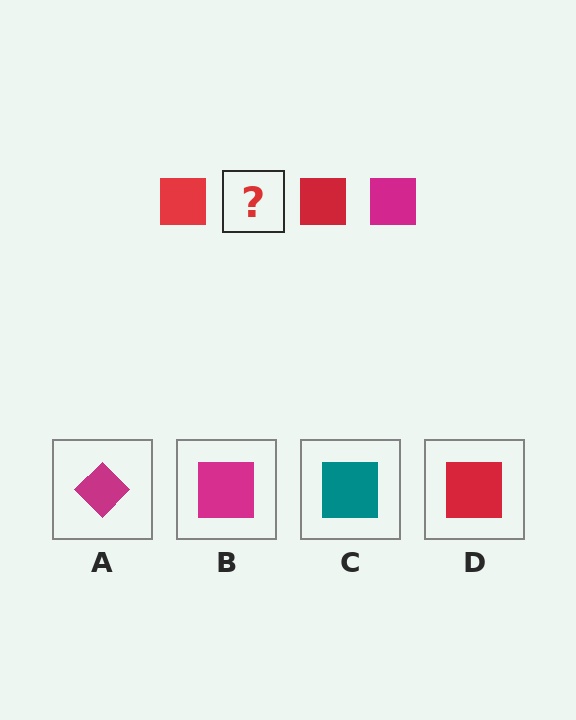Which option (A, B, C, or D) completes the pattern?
B.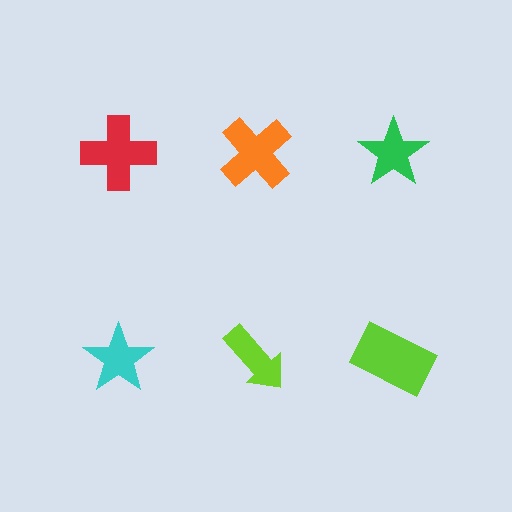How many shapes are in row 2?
3 shapes.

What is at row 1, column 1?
A red cross.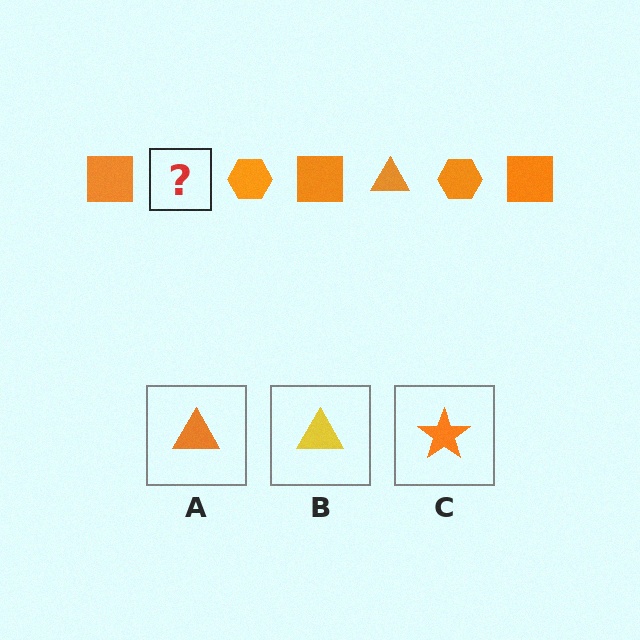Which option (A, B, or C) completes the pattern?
A.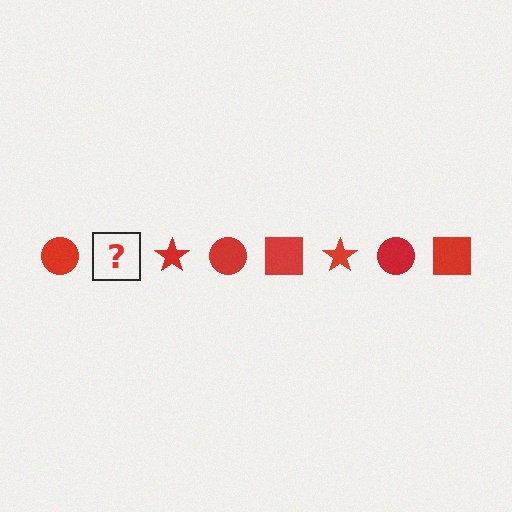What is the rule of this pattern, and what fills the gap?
The rule is that the pattern cycles through circle, square, star shapes in red. The gap should be filled with a red square.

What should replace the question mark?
The question mark should be replaced with a red square.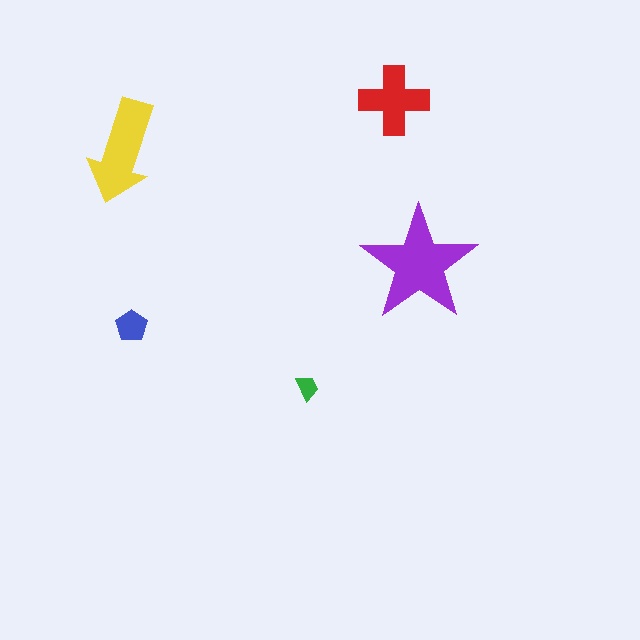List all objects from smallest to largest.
The green trapezoid, the blue pentagon, the red cross, the yellow arrow, the purple star.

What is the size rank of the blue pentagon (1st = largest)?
4th.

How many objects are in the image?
There are 5 objects in the image.